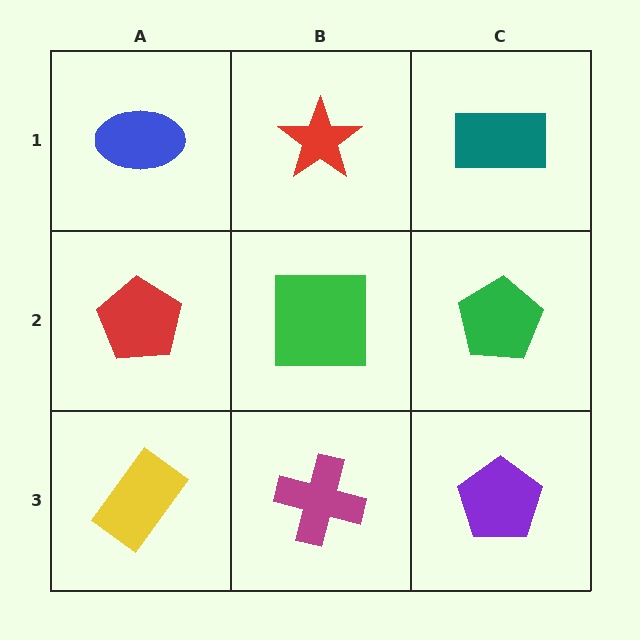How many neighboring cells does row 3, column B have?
3.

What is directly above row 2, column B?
A red star.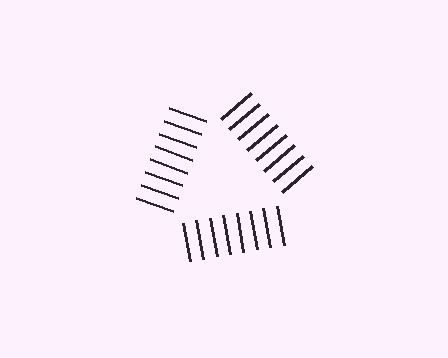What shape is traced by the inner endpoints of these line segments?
An illusory triangle — the line segments terminate on its edges but no continuous stroke is drawn.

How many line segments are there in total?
24 — 8 along each of the 3 edges.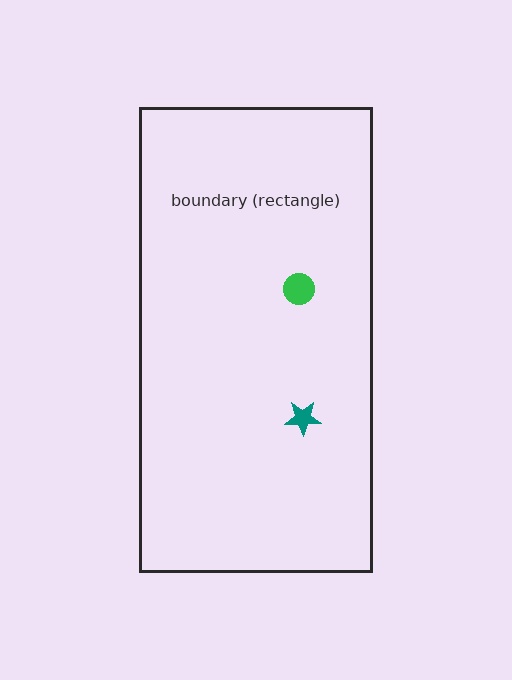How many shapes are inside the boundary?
2 inside, 0 outside.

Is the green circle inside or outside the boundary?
Inside.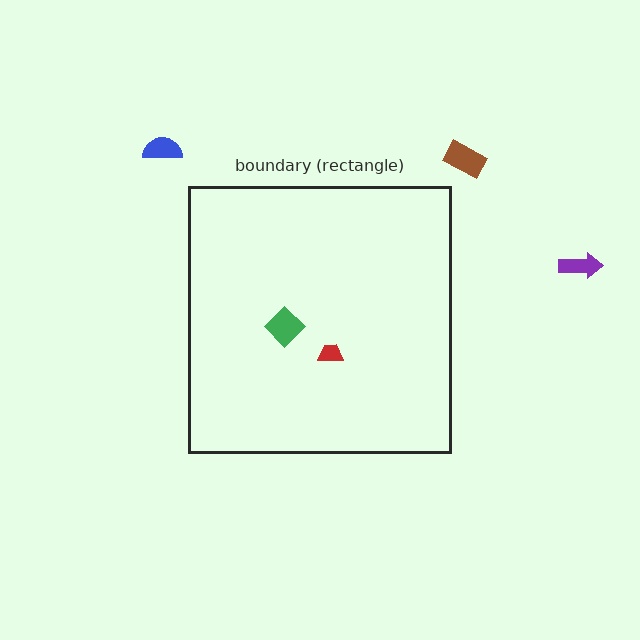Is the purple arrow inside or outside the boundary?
Outside.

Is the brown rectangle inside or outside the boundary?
Outside.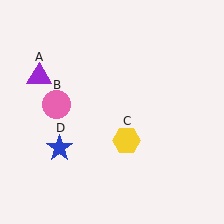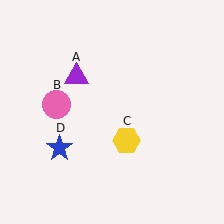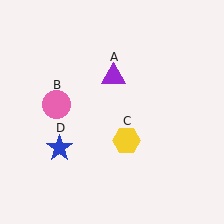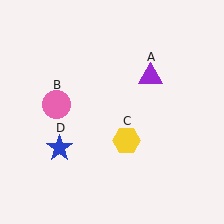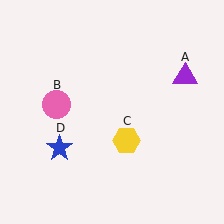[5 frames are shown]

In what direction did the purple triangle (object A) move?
The purple triangle (object A) moved right.